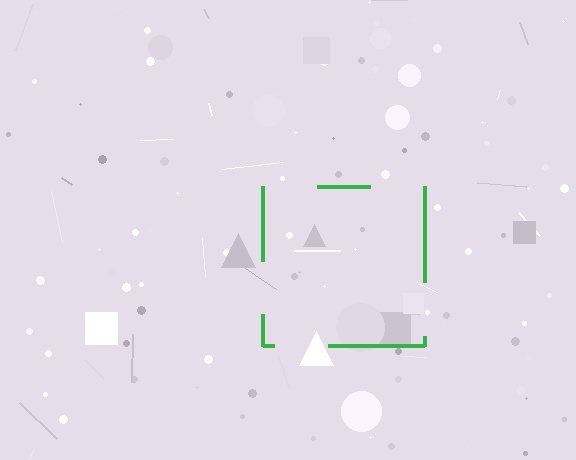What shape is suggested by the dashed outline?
The dashed outline suggests a square.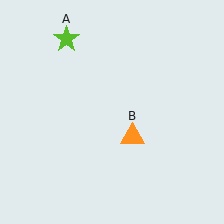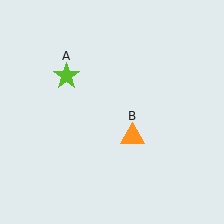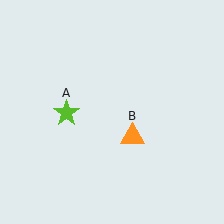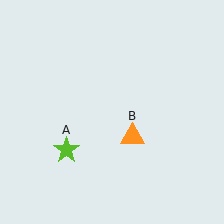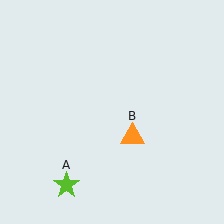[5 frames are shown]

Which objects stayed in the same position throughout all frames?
Orange triangle (object B) remained stationary.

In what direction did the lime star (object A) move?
The lime star (object A) moved down.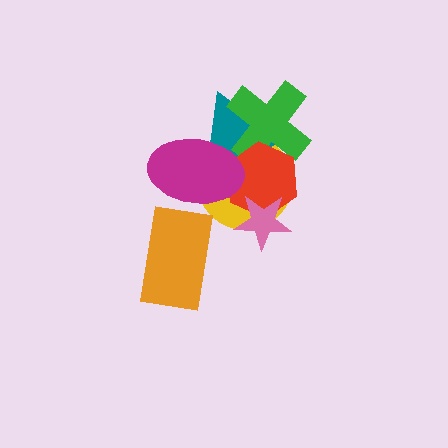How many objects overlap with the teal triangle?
4 objects overlap with the teal triangle.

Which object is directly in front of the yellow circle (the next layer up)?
The teal triangle is directly in front of the yellow circle.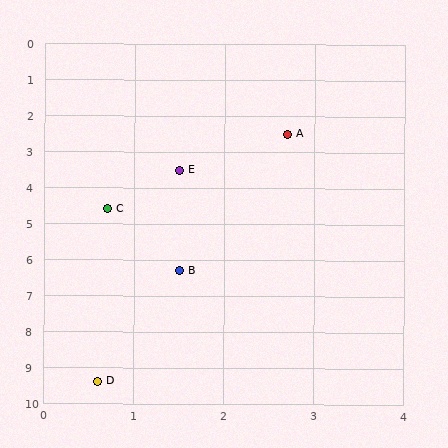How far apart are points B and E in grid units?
Points B and E are about 2.8 grid units apart.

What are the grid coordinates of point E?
Point E is at approximately (1.5, 3.5).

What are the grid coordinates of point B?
Point B is at approximately (1.5, 6.3).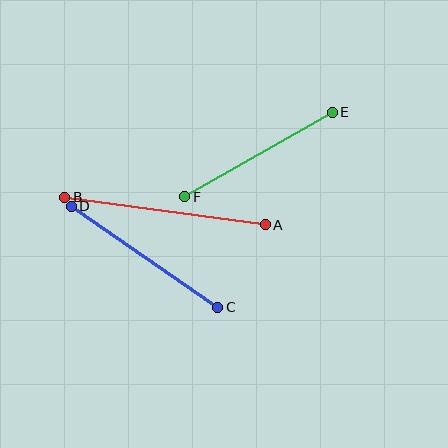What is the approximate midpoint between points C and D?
The midpoint is at approximately (144, 257) pixels.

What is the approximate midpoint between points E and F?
The midpoint is at approximately (259, 155) pixels.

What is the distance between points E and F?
The distance is approximately 170 pixels.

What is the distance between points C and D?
The distance is approximately 178 pixels.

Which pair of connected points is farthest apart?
Points A and B are farthest apart.